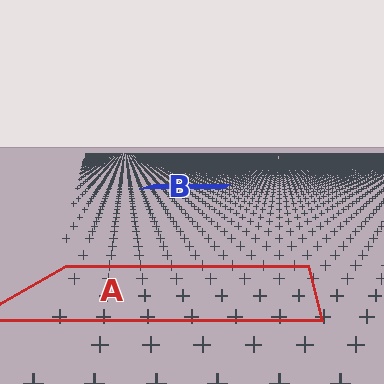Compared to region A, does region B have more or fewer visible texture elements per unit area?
Region B has more texture elements per unit area — they are packed more densely because it is farther away.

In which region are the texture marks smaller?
The texture marks are smaller in region B, because it is farther away.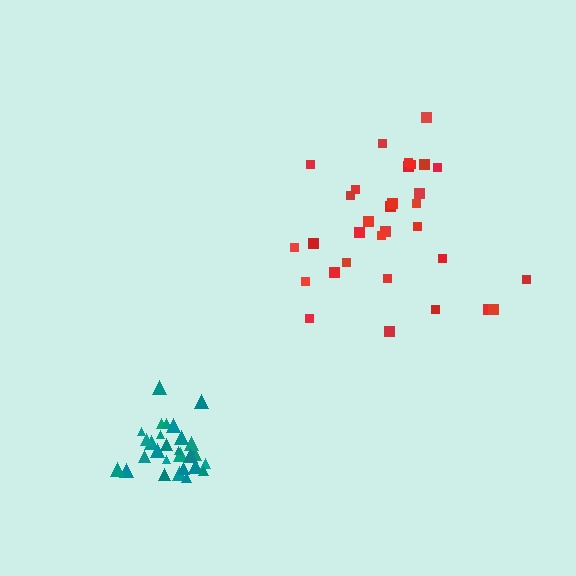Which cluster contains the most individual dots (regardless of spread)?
Red (32).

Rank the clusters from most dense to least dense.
teal, red.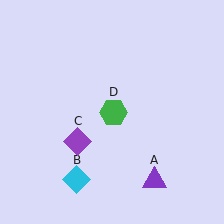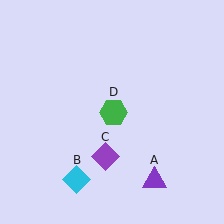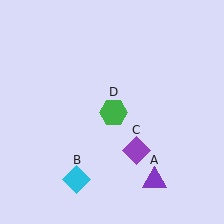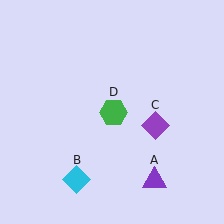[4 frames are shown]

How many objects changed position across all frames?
1 object changed position: purple diamond (object C).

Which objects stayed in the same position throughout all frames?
Purple triangle (object A) and cyan diamond (object B) and green hexagon (object D) remained stationary.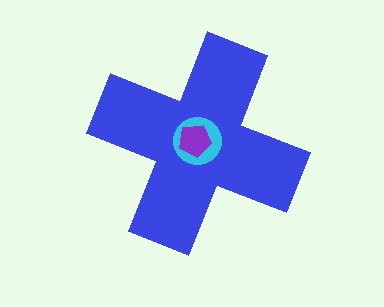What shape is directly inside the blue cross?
The cyan circle.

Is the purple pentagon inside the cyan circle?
Yes.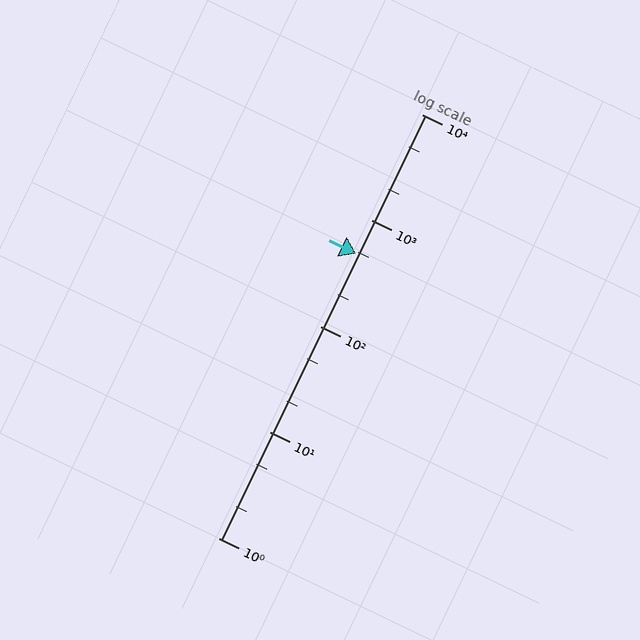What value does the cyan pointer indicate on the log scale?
The pointer indicates approximately 480.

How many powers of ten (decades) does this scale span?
The scale spans 4 decades, from 1 to 10000.